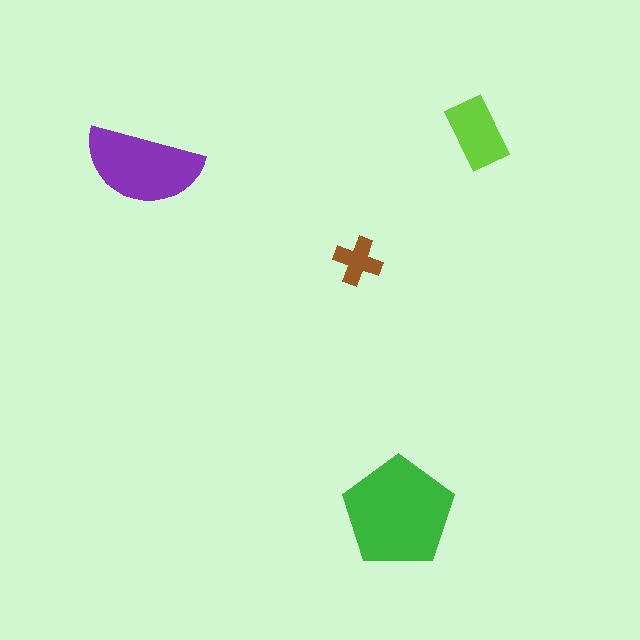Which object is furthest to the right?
The lime rectangle is rightmost.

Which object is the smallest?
The brown cross.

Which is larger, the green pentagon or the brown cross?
The green pentagon.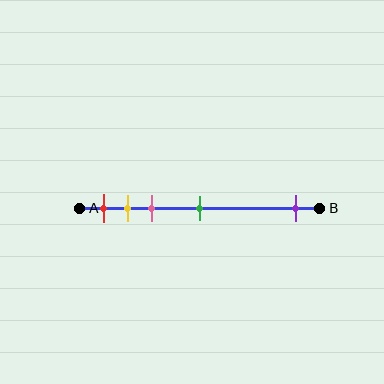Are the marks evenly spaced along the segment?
No, the marks are not evenly spaced.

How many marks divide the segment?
There are 5 marks dividing the segment.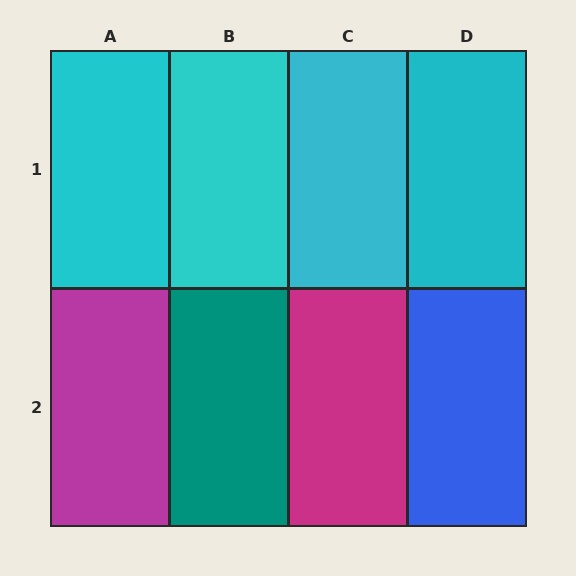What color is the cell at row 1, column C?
Cyan.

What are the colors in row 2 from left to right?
Magenta, teal, magenta, blue.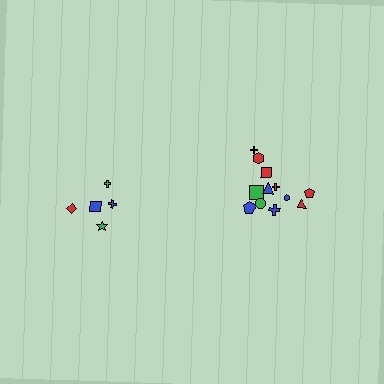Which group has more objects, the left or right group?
The right group.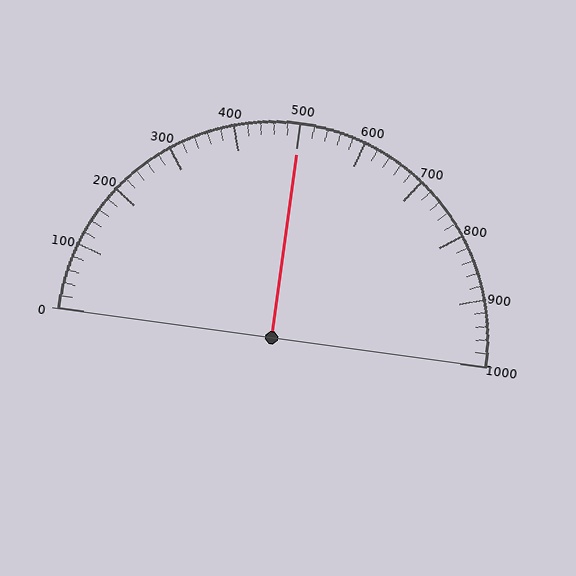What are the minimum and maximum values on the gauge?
The gauge ranges from 0 to 1000.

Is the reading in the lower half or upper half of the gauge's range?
The reading is in the upper half of the range (0 to 1000).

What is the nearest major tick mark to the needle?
The nearest major tick mark is 500.